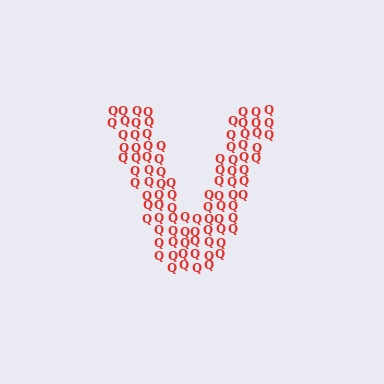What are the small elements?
The small elements are letter Q's.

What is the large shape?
The large shape is the letter V.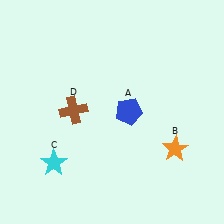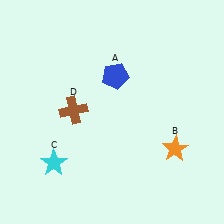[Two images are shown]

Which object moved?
The blue pentagon (A) moved up.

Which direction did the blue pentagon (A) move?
The blue pentagon (A) moved up.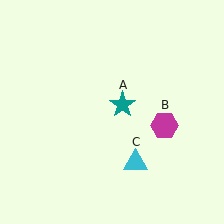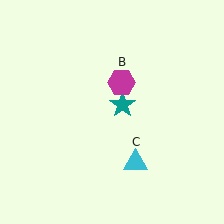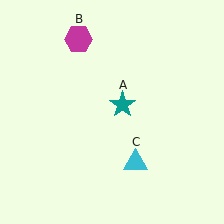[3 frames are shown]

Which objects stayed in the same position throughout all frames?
Teal star (object A) and cyan triangle (object C) remained stationary.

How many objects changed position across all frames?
1 object changed position: magenta hexagon (object B).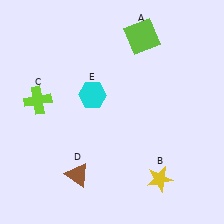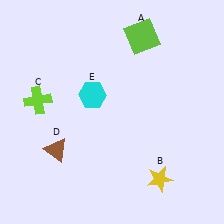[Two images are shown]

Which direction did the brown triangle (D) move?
The brown triangle (D) moved up.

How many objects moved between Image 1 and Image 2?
1 object moved between the two images.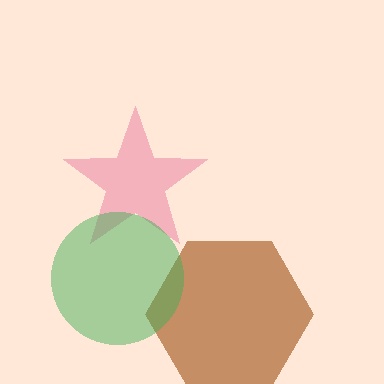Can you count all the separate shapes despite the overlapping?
Yes, there are 3 separate shapes.